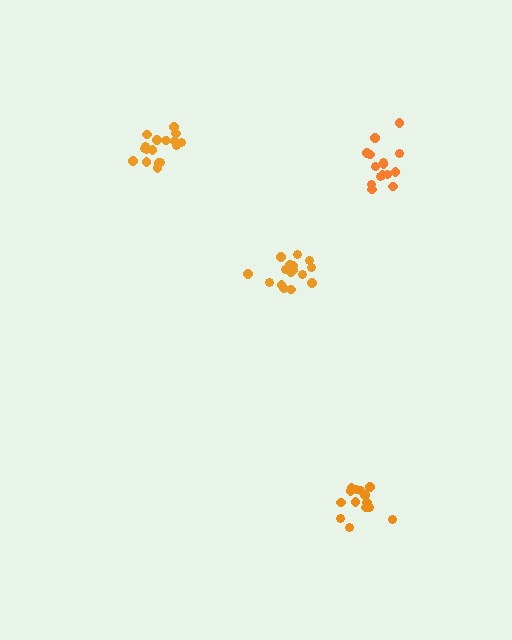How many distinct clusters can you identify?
There are 4 distinct clusters.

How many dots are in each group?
Group 1: 18 dots, Group 2: 16 dots, Group 3: 15 dots, Group 4: 14 dots (63 total).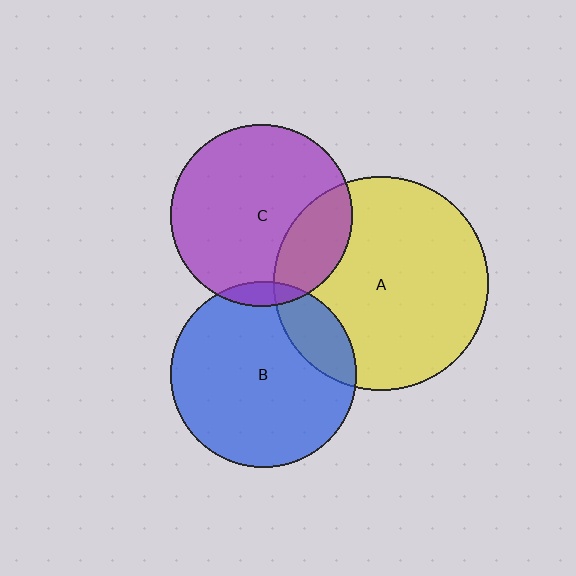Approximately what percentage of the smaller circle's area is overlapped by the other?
Approximately 15%.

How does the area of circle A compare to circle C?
Approximately 1.4 times.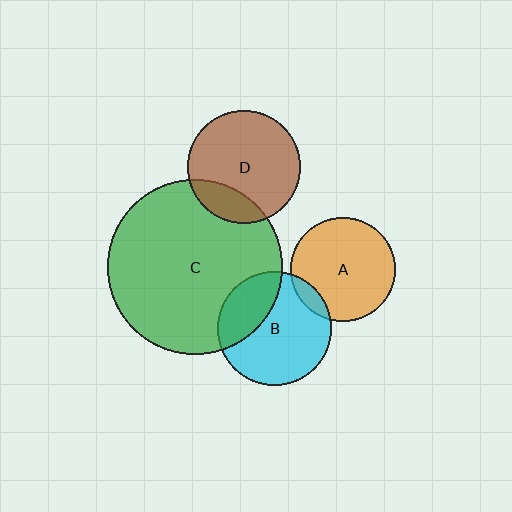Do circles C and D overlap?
Yes.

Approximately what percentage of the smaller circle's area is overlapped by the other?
Approximately 20%.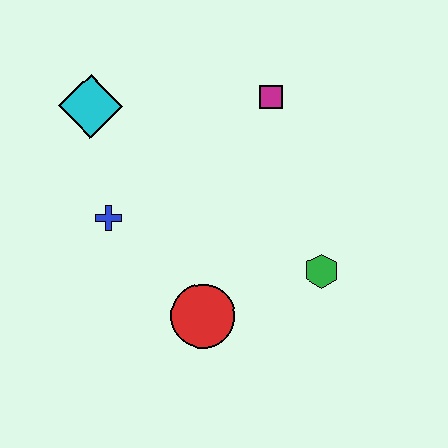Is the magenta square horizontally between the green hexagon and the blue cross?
Yes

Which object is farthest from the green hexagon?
The cyan diamond is farthest from the green hexagon.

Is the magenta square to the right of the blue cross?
Yes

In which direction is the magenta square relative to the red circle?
The magenta square is above the red circle.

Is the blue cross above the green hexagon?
Yes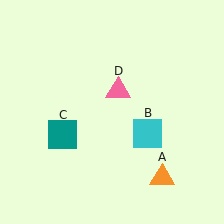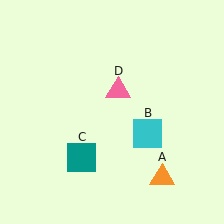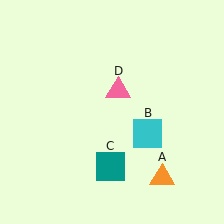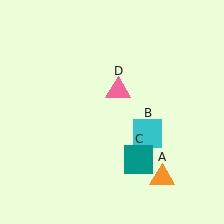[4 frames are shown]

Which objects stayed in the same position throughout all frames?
Orange triangle (object A) and cyan square (object B) and pink triangle (object D) remained stationary.